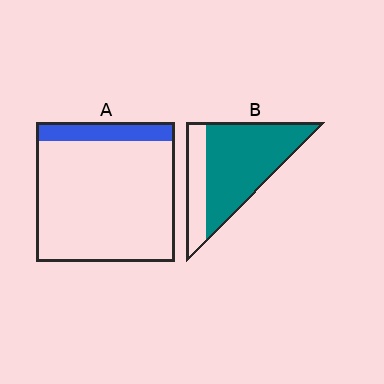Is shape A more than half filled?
No.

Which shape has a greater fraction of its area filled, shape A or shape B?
Shape B.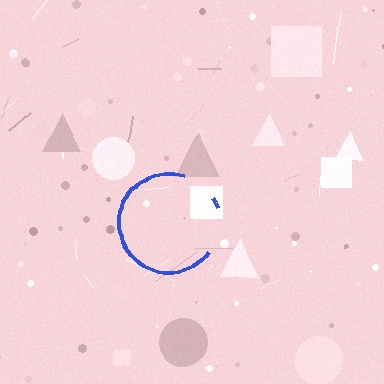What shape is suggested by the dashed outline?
The dashed outline suggests a circle.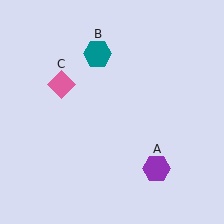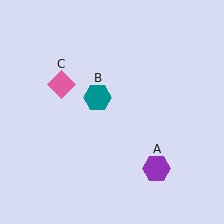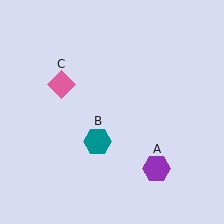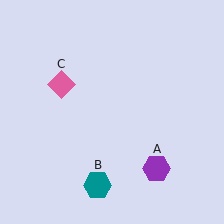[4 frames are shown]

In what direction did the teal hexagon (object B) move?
The teal hexagon (object B) moved down.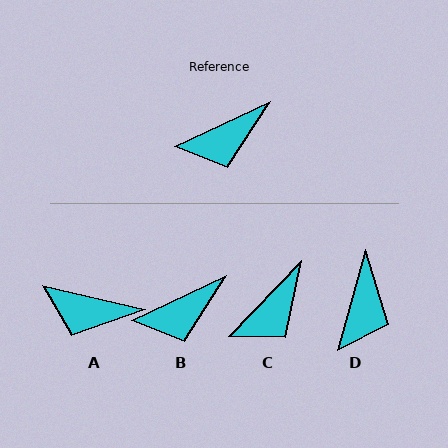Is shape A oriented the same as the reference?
No, it is off by about 38 degrees.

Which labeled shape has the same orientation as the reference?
B.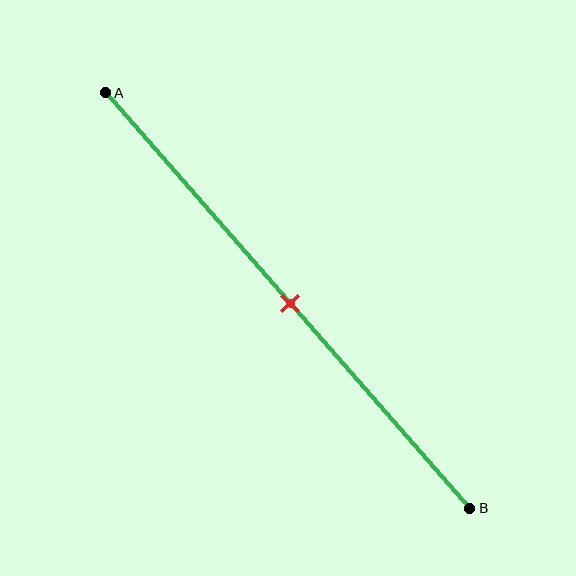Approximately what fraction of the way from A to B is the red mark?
The red mark is approximately 50% of the way from A to B.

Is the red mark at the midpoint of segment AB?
Yes, the mark is approximately at the midpoint.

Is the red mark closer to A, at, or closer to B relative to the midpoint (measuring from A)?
The red mark is approximately at the midpoint of segment AB.